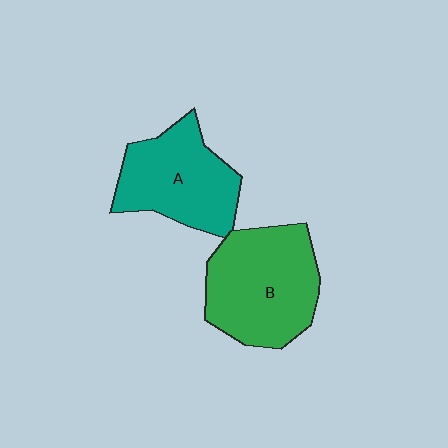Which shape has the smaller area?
Shape A (teal).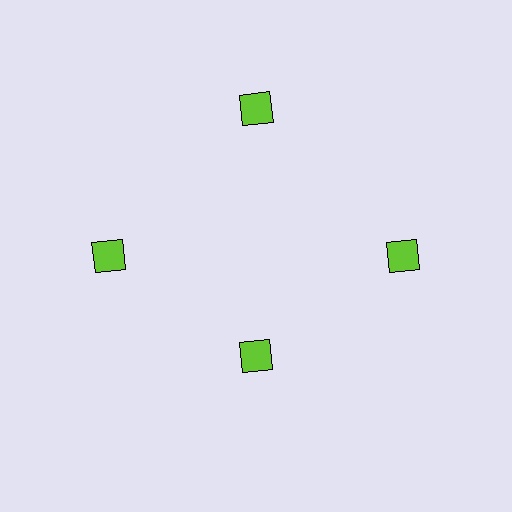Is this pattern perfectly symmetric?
No. The 4 lime squares are arranged in a ring, but one element near the 6 o'clock position is pulled inward toward the center, breaking the 4-fold rotational symmetry.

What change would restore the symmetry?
The symmetry would be restored by moving it outward, back onto the ring so that all 4 squares sit at equal angles and equal distance from the center.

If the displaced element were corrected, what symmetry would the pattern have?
It would have 4-fold rotational symmetry — the pattern would map onto itself every 90 degrees.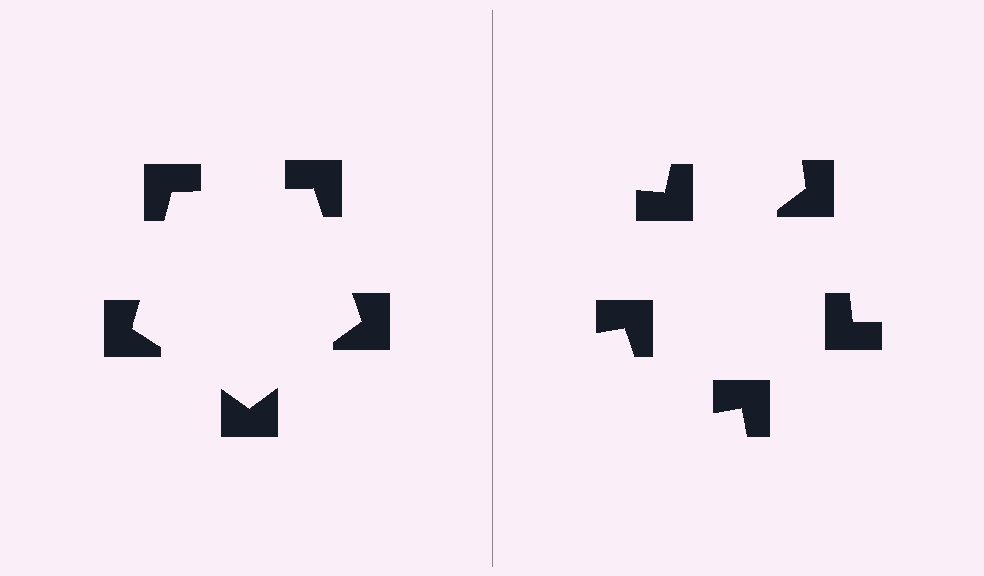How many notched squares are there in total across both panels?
10 — 5 on each side.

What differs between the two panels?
The notched squares are positioned identically on both sides; only the wedge orientations differ. On the left they align to a pentagon; on the right they are misaligned.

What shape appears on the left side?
An illusory pentagon.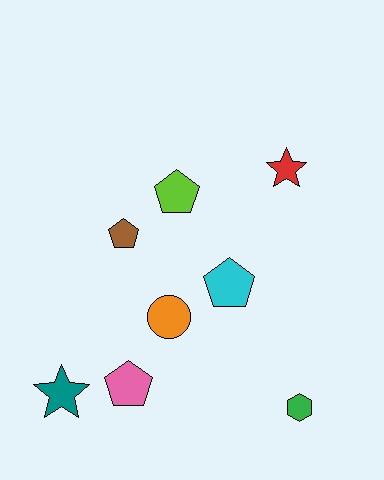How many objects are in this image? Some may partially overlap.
There are 8 objects.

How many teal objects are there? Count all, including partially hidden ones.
There is 1 teal object.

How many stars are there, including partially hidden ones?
There are 2 stars.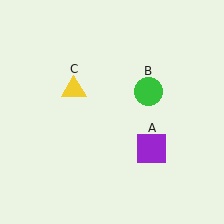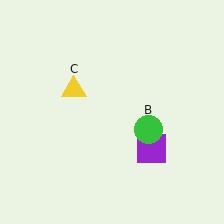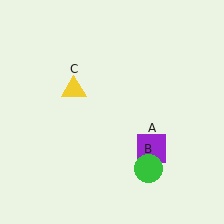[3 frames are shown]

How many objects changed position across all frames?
1 object changed position: green circle (object B).